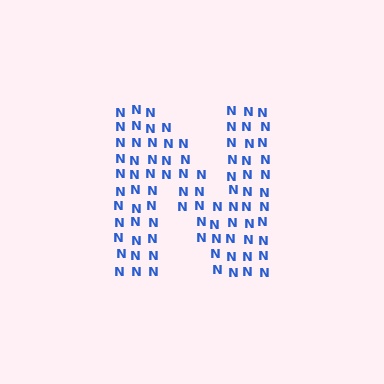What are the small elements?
The small elements are letter N's.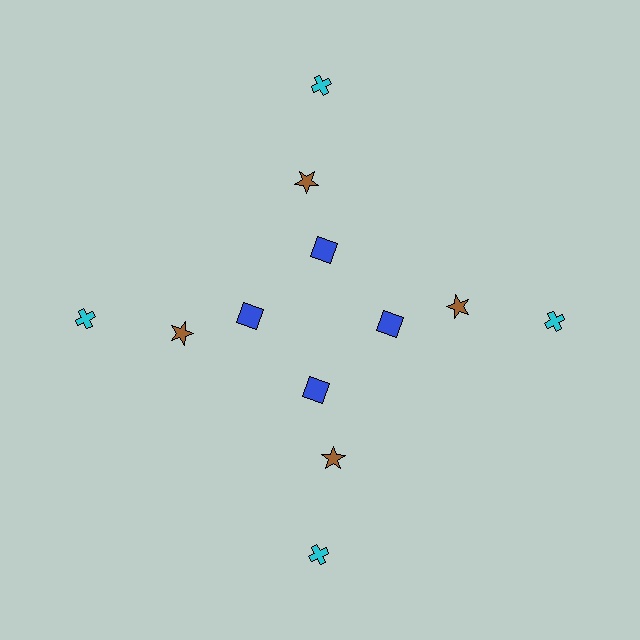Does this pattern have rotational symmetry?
Yes, this pattern has 4-fold rotational symmetry. It looks the same after rotating 90 degrees around the center.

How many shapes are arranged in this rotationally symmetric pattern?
There are 12 shapes, arranged in 4 groups of 3.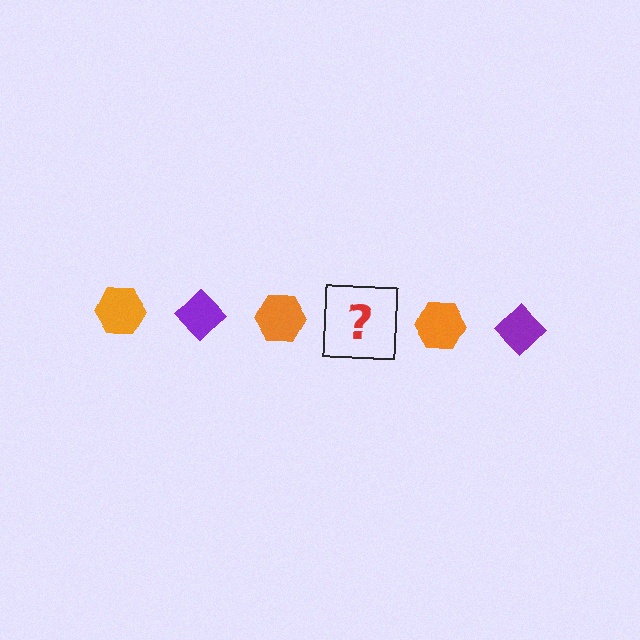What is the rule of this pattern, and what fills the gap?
The rule is that the pattern alternates between orange hexagon and purple diamond. The gap should be filled with a purple diamond.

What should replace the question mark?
The question mark should be replaced with a purple diamond.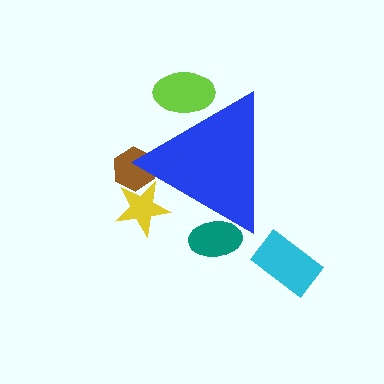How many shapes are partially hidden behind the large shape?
4 shapes are partially hidden.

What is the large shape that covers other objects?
A blue triangle.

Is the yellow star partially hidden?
Yes, the yellow star is partially hidden behind the blue triangle.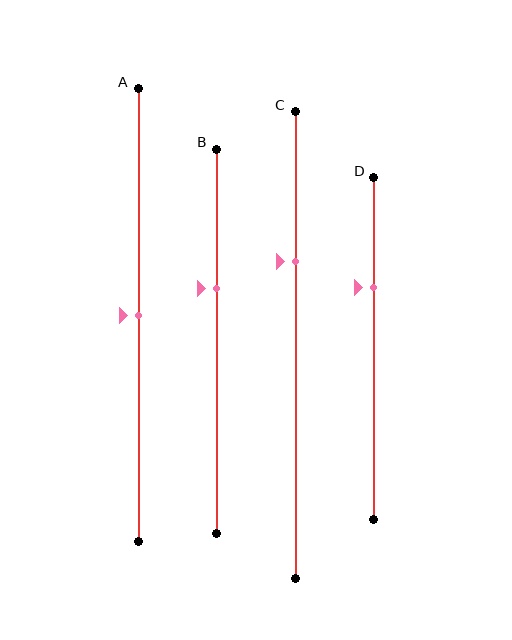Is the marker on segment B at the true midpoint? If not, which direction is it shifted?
No, the marker on segment B is shifted upward by about 14% of the segment length.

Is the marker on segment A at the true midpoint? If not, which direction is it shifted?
Yes, the marker on segment A is at the true midpoint.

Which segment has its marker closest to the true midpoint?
Segment A has its marker closest to the true midpoint.